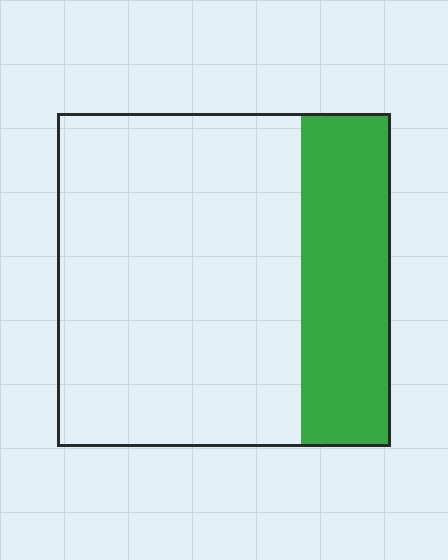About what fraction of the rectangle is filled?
About one quarter (1/4).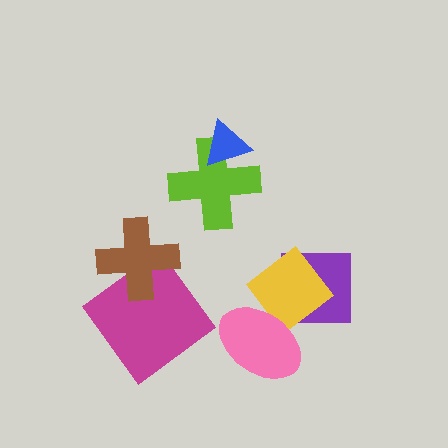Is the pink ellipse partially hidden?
No, no other shape covers it.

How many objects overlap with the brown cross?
1 object overlaps with the brown cross.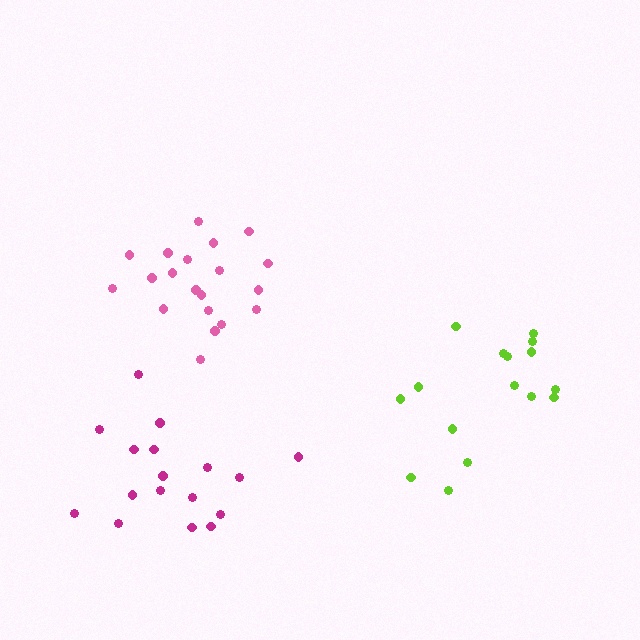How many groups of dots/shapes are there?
There are 3 groups.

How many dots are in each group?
Group 1: 20 dots, Group 2: 17 dots, Group 3: 16 dots (53 total).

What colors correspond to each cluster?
The clusters are colored: pink, magenta, lime.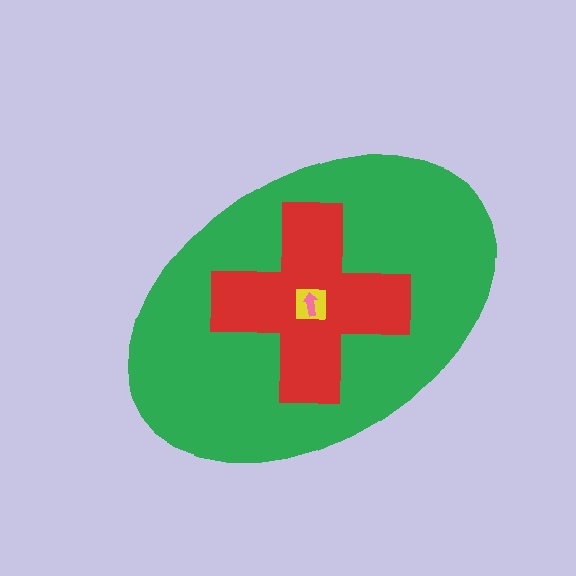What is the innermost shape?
The pink arrow.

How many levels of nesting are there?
4.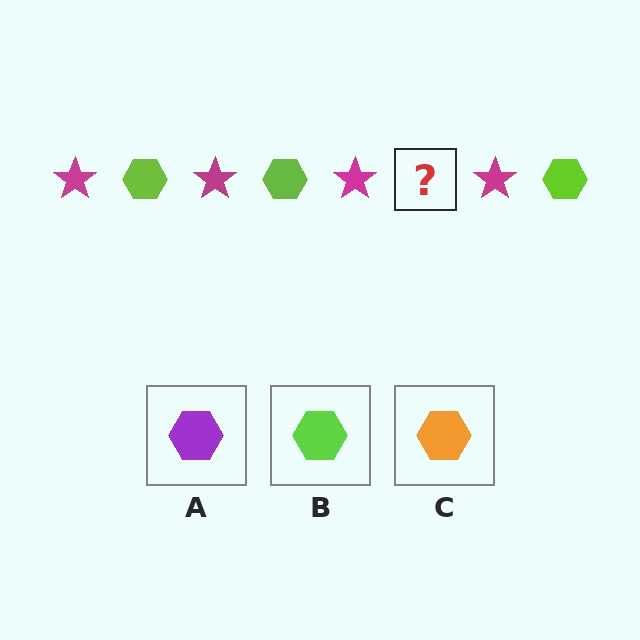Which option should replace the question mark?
Option B.